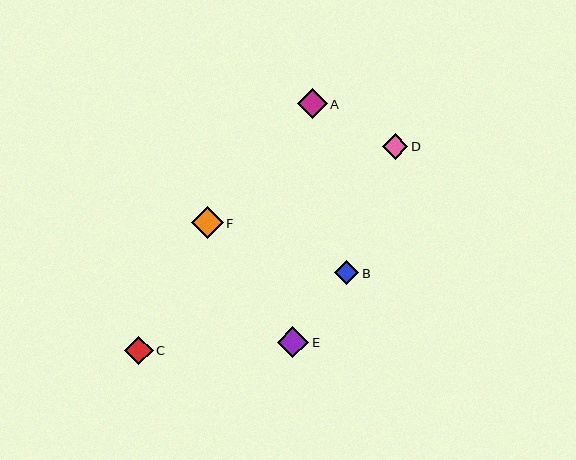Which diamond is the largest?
Diamond F is the largest with a size of approximately 32 pixels.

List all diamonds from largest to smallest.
From largest to smallest: F, E, A, C, D, B.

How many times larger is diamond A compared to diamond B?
Diamond A is approximately 1.2 times the size of diamond B.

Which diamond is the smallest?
Diamond B is the smallest with a size of approximately 24 pixels.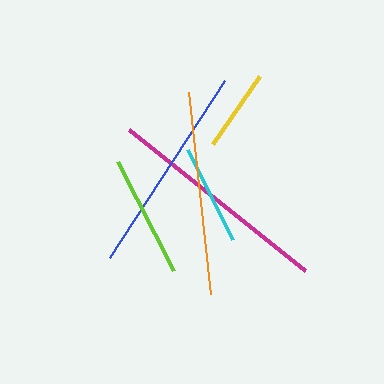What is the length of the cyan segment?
The cyan segment is approximately 101 pixels long.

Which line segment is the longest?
The magenta line is the longest at approximately 226 pixels.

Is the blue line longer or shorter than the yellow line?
The blue line is longer than the yellow line.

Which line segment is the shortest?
The yellow line is the shortest at approximately 83 pixels.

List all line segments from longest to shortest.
From longest to shortest: magenta, blue, orange, lime, cyan, yellow.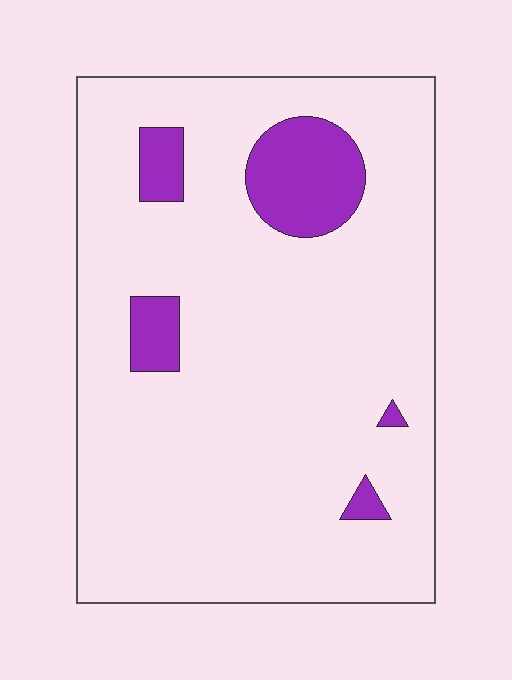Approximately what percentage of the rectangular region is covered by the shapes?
Approximately 10%.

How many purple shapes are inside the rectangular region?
5.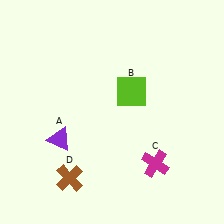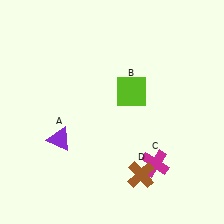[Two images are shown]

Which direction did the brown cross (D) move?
The brown cross (D) moved right.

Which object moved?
The brown cross (D) moved right.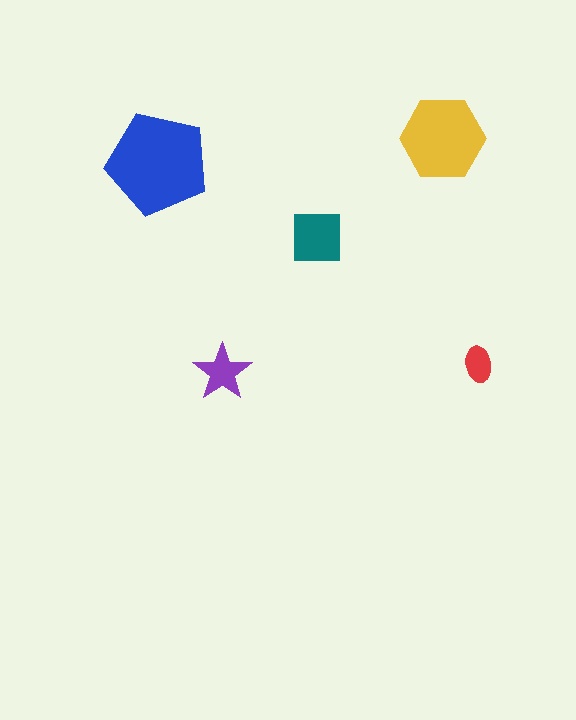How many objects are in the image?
There are 5 objects in the image.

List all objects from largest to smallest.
The blue pentagon, the yellow hexagon, the teal square, the purple star, the red ellipse.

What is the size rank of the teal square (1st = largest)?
3rd.